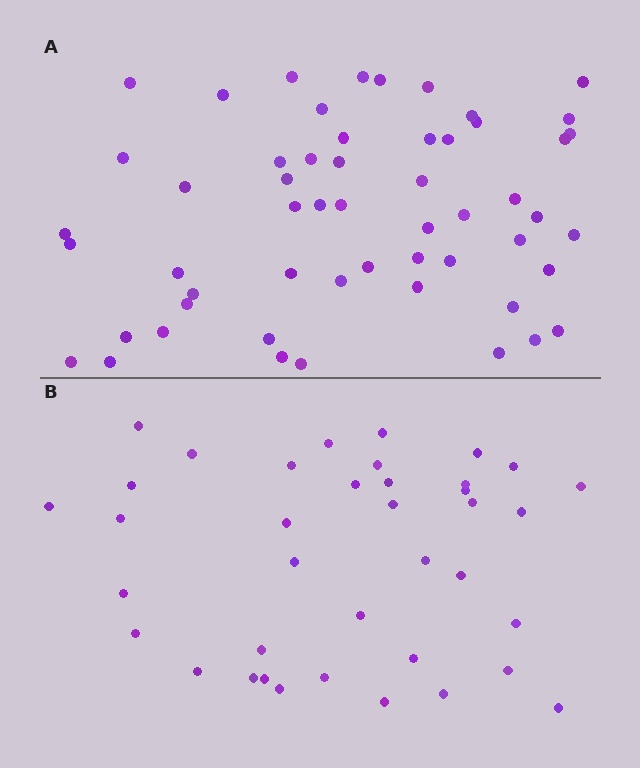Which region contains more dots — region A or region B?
Region A (the top region) has more dots.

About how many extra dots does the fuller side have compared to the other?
Region A has approximately 15 more dots than region B.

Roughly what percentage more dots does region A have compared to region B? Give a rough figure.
About 45% more.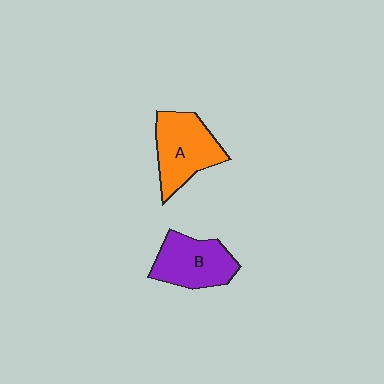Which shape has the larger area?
Shape A (orange).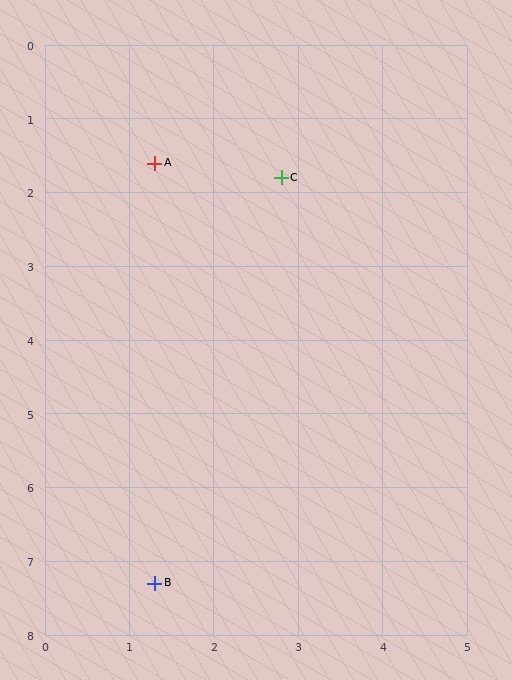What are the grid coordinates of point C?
Point C is at approximately (2.8, 1.8).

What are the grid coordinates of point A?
Point A is at approximately (1.3, 1.6).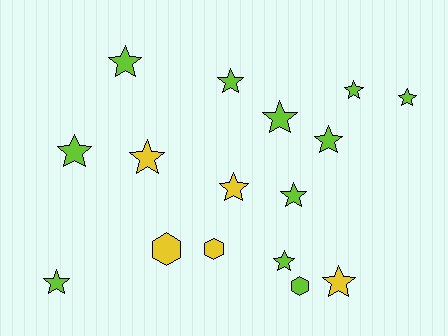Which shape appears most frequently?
Star, with 13 objects.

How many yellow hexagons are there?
There are 2 yellow hexagons.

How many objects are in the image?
There are 16 objects.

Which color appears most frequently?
Lime, with 11 objects.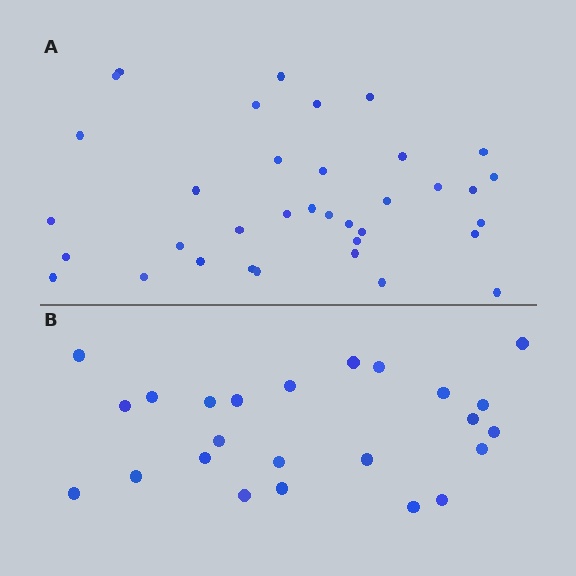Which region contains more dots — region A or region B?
Region A (the top region) has more dots.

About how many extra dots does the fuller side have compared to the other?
Region A has roughly 12 or so more dots than region B.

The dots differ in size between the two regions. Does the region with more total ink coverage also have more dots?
No. Region B has more total ink coverage because its dots are larger, but region A actually contains more individual dots. Total area can be misleading — the number of items is what matters here.